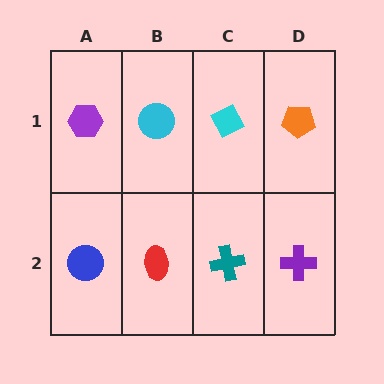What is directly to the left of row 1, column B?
A purple hexagon.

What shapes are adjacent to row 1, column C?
A teal cross (row 2, column C), a cyan circle (row 1, column B), an orange pentagon (row 1, column D).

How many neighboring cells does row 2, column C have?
3.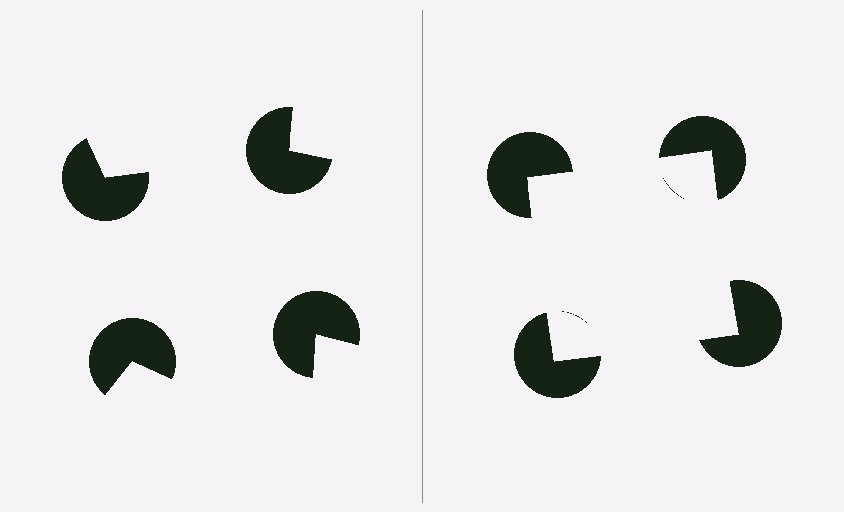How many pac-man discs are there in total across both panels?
8 — 4 on each side.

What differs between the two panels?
The pac-man discs are positioned identically on both sides; only the wedge orientations differ. On the right they align to a square; on the left they are misaligned.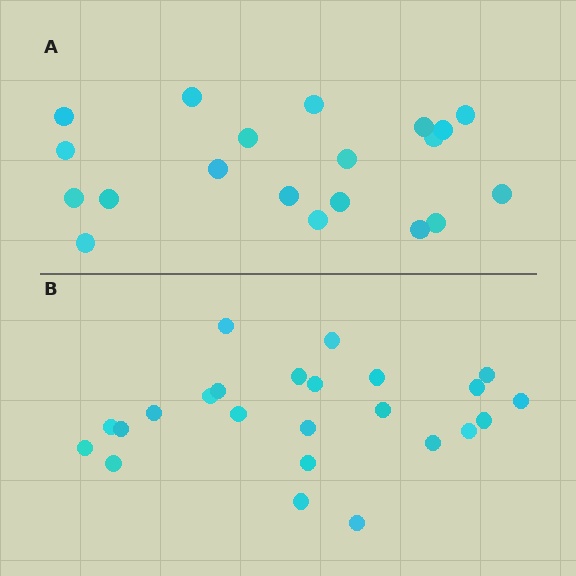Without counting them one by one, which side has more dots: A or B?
Region B (the bottom region) has more dots.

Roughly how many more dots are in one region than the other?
Region B has about 4 more dots than region A.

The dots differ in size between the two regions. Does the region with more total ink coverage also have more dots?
No. Region A has more total ink coverage because its dots are larger, but region B actually contains more individual dots. Total area can be misleading — the number of items is what matters here.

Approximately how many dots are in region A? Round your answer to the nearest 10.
About 20 dots.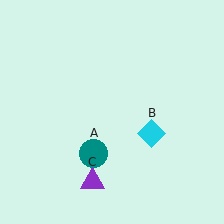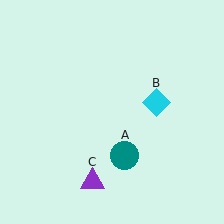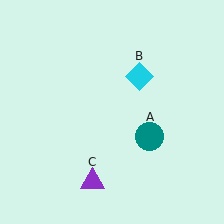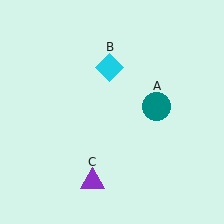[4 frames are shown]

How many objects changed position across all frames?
2 objects changed position: teal circle (object A), cyan diamond (object B).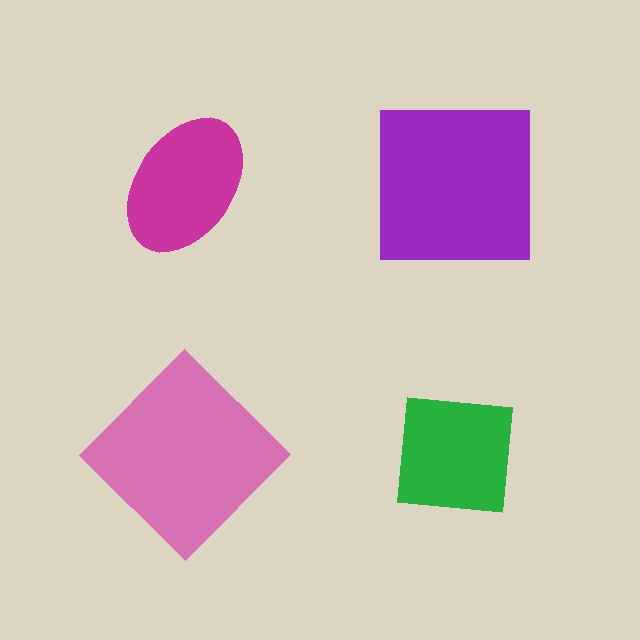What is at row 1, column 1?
A magenta ellipse.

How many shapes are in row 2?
2 shapes.